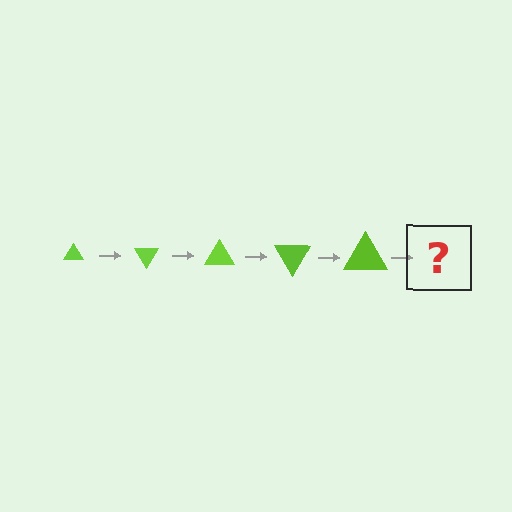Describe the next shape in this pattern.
It should be a triangle, larger than the previous one and rotated 300 degrees from the start.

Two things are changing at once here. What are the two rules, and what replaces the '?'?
The two rules are that the triangle grows larger each step and it rotates 60 degrees each step. The '?' should be a triangle, larger than the previous one and rotated 300 degrees from the start.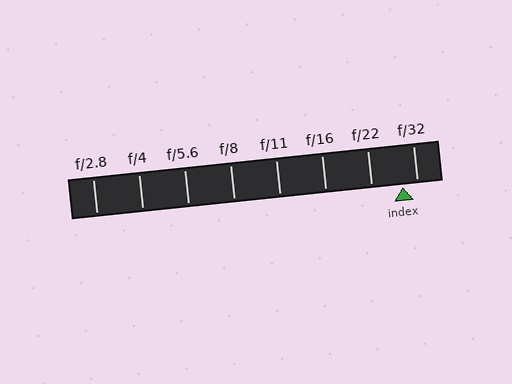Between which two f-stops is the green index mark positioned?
The index mark is between f/22 and f/32.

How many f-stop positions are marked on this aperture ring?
There are 8 f-stop positions marked.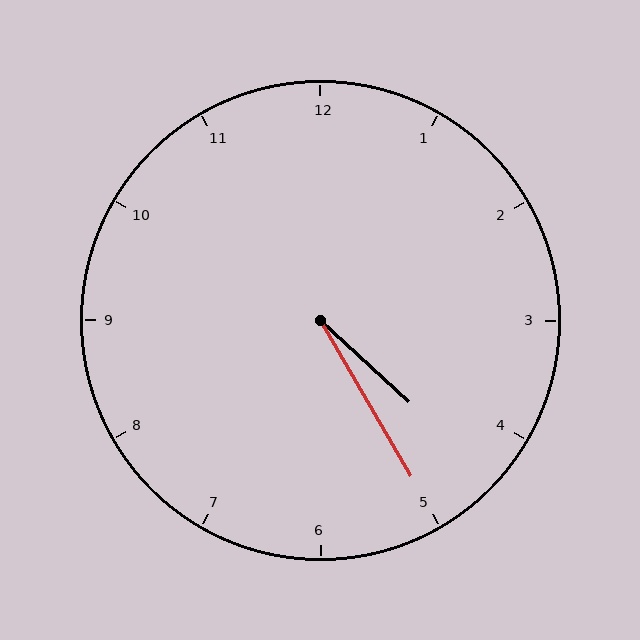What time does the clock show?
4:25.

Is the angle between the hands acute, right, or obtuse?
It is acute.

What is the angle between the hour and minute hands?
Approximately 18 degrees.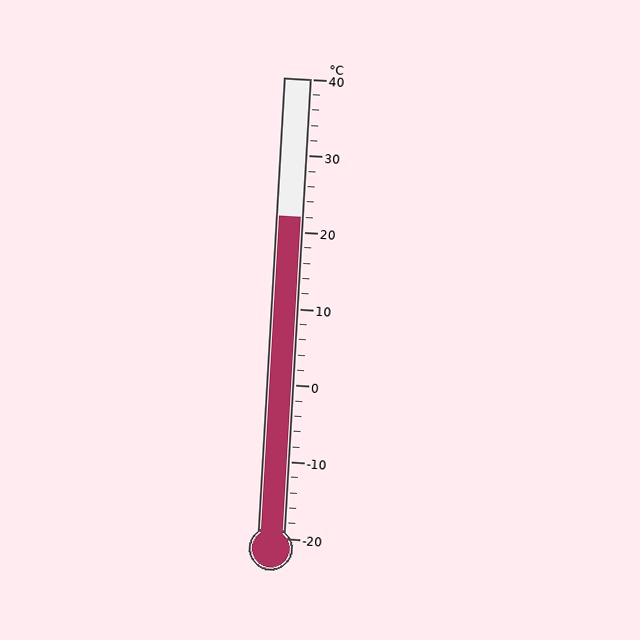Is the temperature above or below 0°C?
The temperature is above 0°C.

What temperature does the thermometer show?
The thermometer shows approximately 22°C.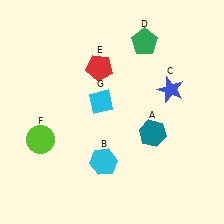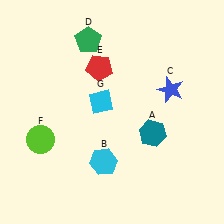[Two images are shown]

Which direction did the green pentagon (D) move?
The green pentagon (D) moved left.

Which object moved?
The green pentagon (D) moved left.